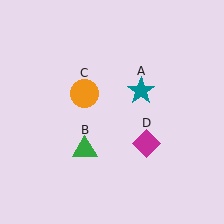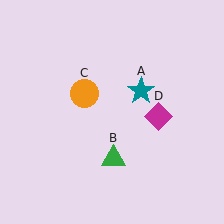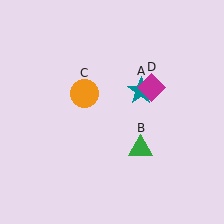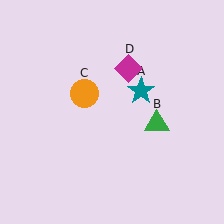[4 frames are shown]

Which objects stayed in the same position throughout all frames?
Teal star (object A) and orange circle (object C) remained stationary.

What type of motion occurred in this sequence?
The green triangle (object B), magenta diamond (object D) rotated counterclockwise around the center of the scene.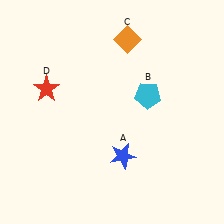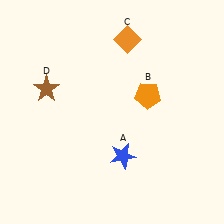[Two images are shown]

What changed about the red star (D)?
In Image 1, D is red. In Image 2, it changed to brown.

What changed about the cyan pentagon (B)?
In Image 1, B is cyan. In Image 2, it changed to orange.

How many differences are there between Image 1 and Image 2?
There are 2 differences between the two images.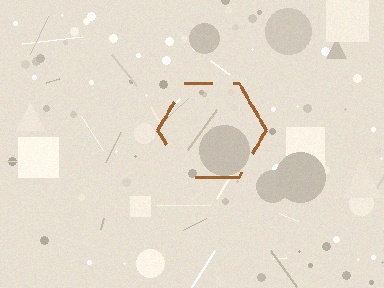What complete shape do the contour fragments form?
The contour fragments form a hexagon.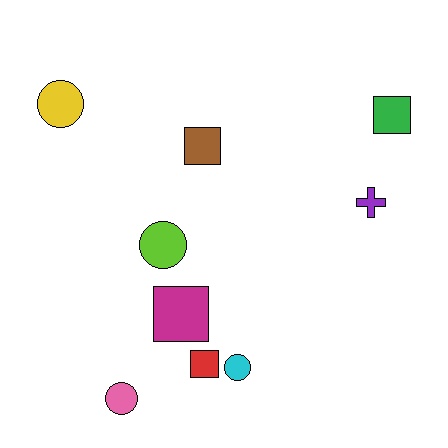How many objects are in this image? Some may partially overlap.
There are 9 objects.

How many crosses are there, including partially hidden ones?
There is 1 cross.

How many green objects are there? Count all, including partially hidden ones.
There is 1 green object.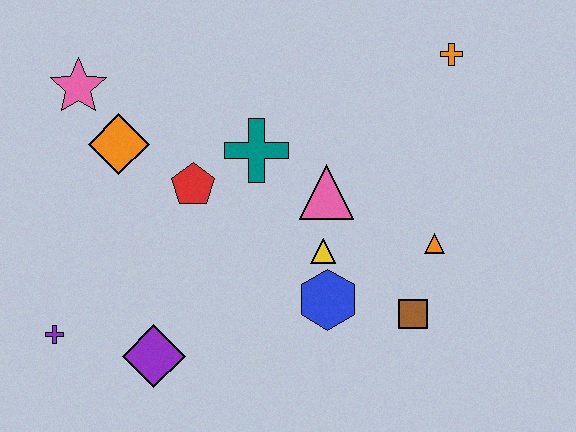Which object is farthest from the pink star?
The brown square is farthest from the pink star.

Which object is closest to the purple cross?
The purple diamond is closest to the purple cross.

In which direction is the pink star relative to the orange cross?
The pink star is to the left of the orange cross.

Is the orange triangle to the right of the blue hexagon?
Yes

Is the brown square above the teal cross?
No